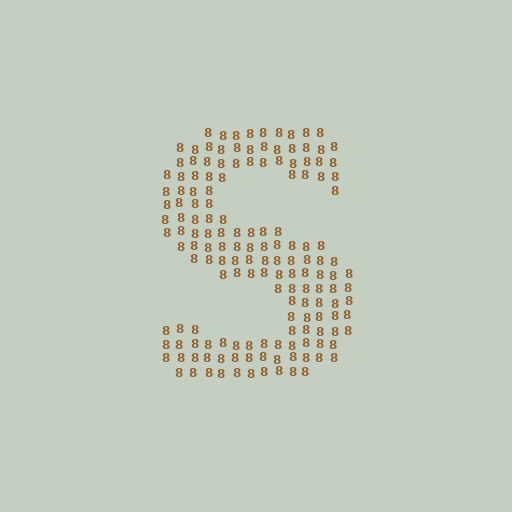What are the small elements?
The small elements are digit 8's.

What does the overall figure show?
The overall figure shows the letter S.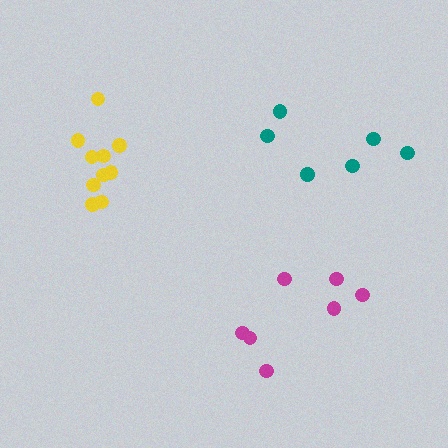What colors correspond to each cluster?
The clusters are colored: yellow, teal, magenta.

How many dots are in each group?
Group 1: 10 dots, Group 2: 6 dots, Group 3: 7 dots (23 total).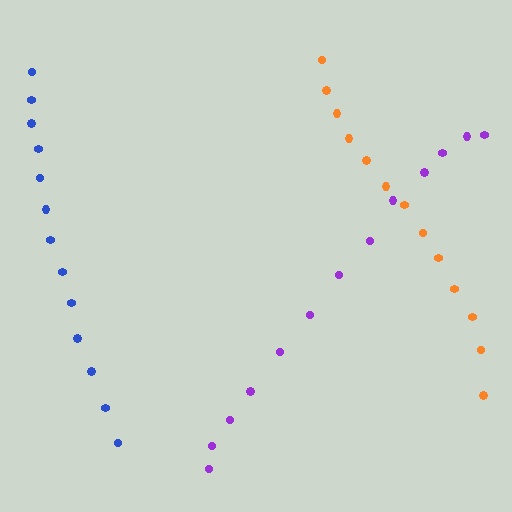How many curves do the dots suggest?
There are 3 distinct paths.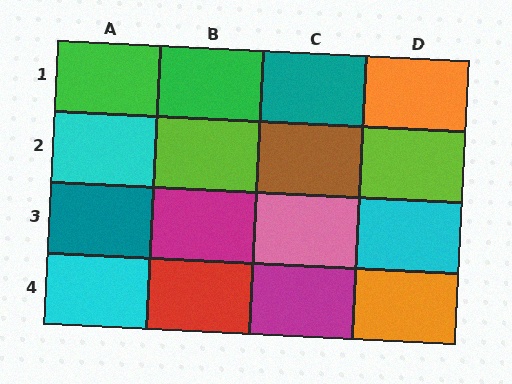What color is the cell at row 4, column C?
Magenta.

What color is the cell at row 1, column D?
Orange.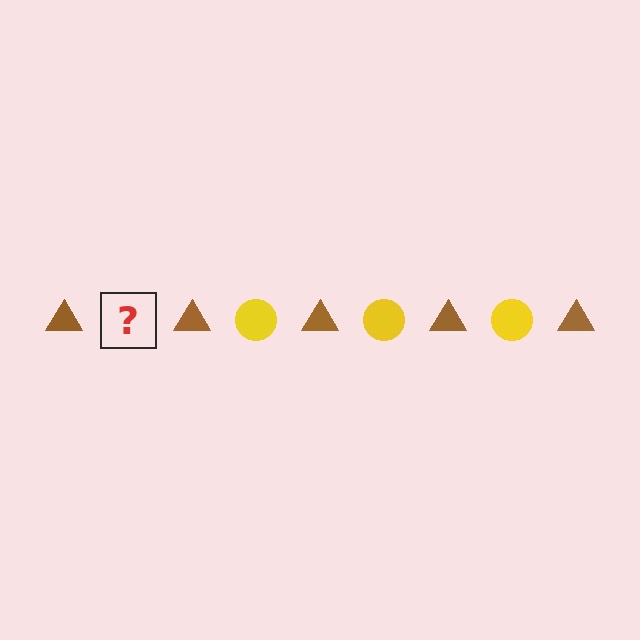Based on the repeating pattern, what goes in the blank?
The blank should be a yellow circle.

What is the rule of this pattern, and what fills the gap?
The rule is that the pattern alternates between brown triangle and yellow circle. The gap should be filled with a yellow circle.